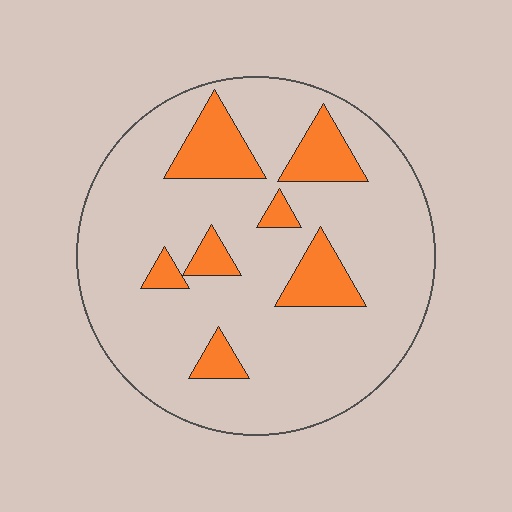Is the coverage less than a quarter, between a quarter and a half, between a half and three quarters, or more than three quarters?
Less than a quarter.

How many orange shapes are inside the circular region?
7.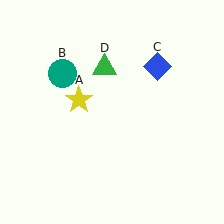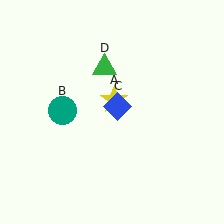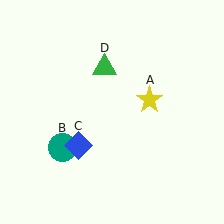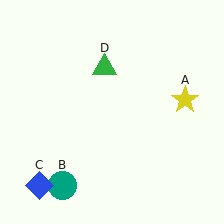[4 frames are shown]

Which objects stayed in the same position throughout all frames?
Green triangle (object D) remained stationary.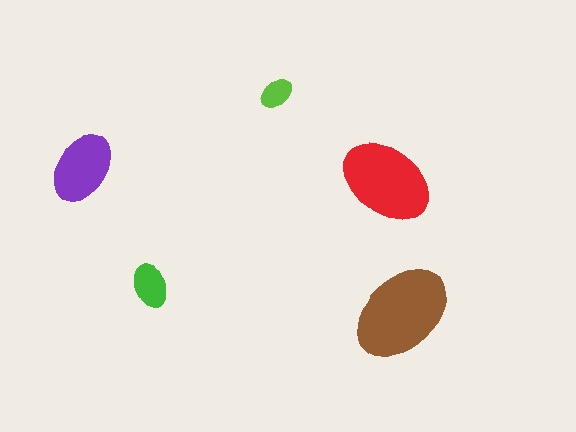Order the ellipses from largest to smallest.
the brown one, the red one, the purple one, the green one, the lime one.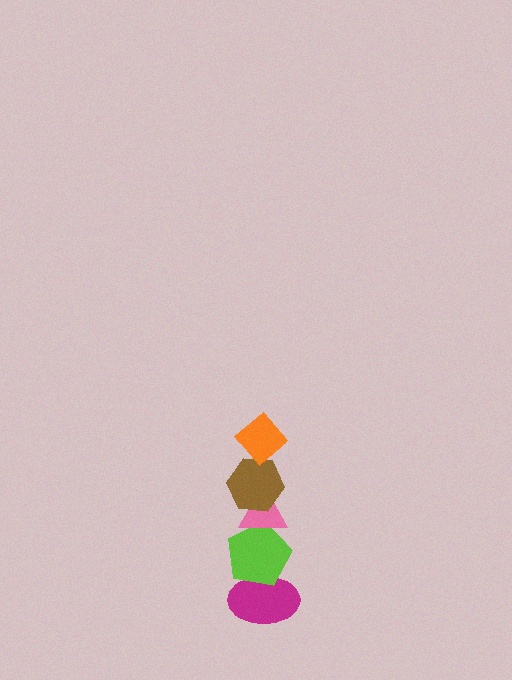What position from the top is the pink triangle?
The pink triangle is 3rd from the top.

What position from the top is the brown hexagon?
The brown hexagon is 2nd from the top.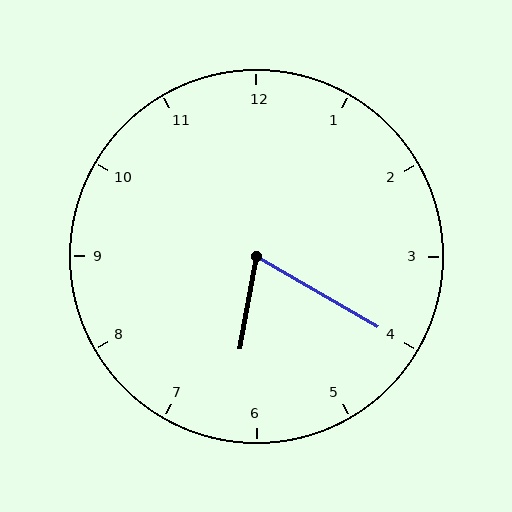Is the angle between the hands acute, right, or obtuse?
It is acute.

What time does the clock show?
6:20.